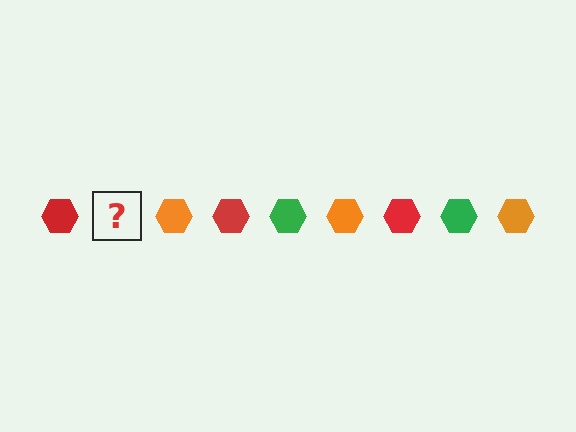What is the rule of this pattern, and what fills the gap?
The rule is that the pattern cycles through red, green, orange hexagons. The gap should be filled with a green hexagon.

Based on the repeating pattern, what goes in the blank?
The blank should be a green hexagon.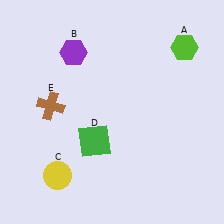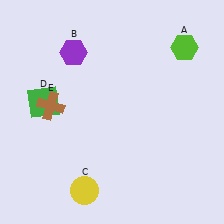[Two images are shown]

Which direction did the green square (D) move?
The green square (D) moved left.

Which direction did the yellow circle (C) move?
The yellow circle (C) moved right.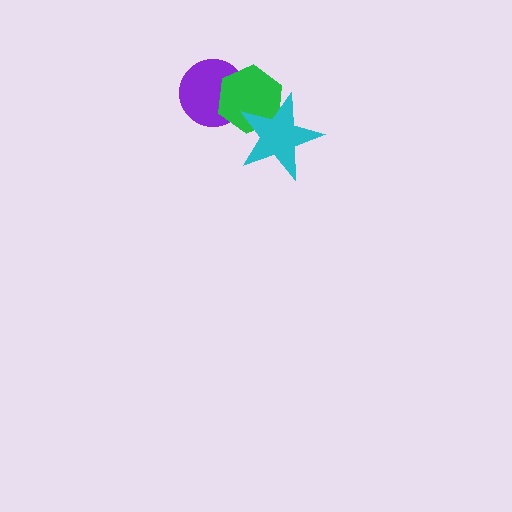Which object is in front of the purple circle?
The green hexagon is in front of the purple circle.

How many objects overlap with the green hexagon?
2 objects overlap with the green hexagon.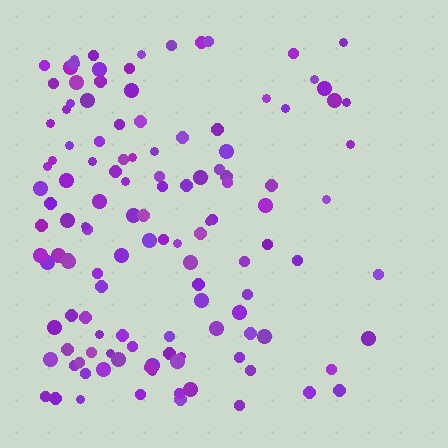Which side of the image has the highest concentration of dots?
The left.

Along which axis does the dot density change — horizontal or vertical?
Horizontal.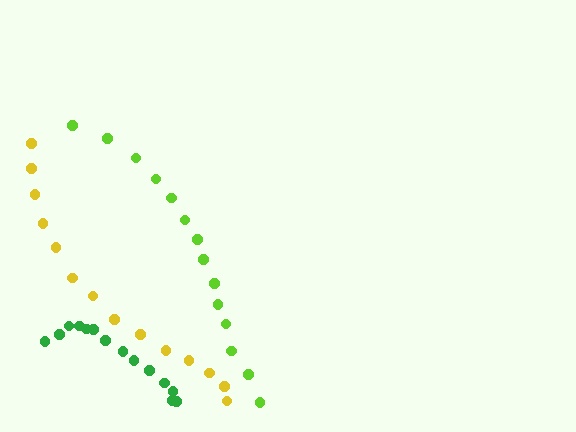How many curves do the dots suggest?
There are 3 distinct paths.